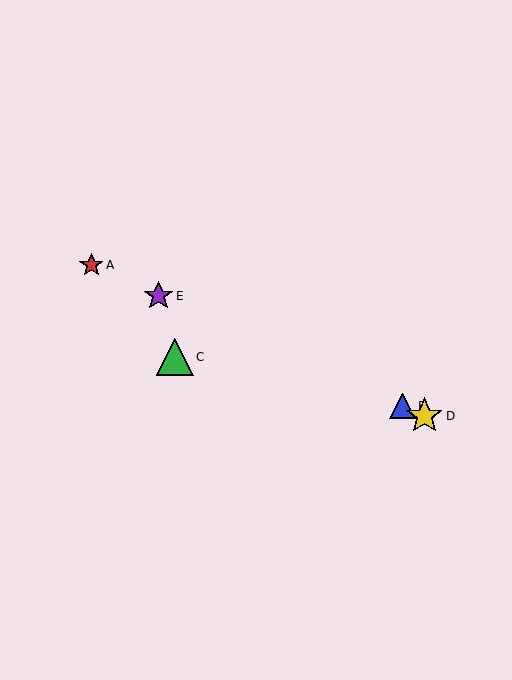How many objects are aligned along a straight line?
4 objects (A, B, D, E) are aligned along a straight line.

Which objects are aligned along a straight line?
Objects A, B, D, E are aligned along a straight line.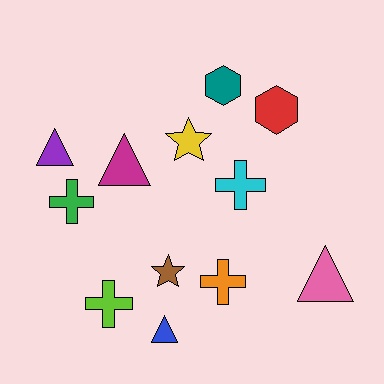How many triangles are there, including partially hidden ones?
There are 4 triangles.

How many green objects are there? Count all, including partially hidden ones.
There is 1 green object.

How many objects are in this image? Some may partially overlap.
There are 12 objects.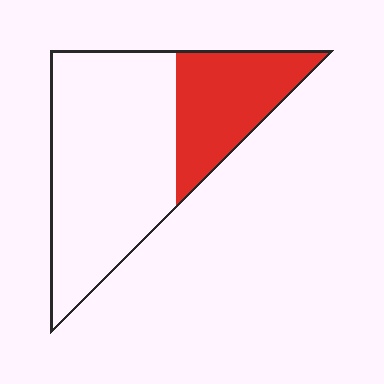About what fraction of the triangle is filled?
About one third (1/3).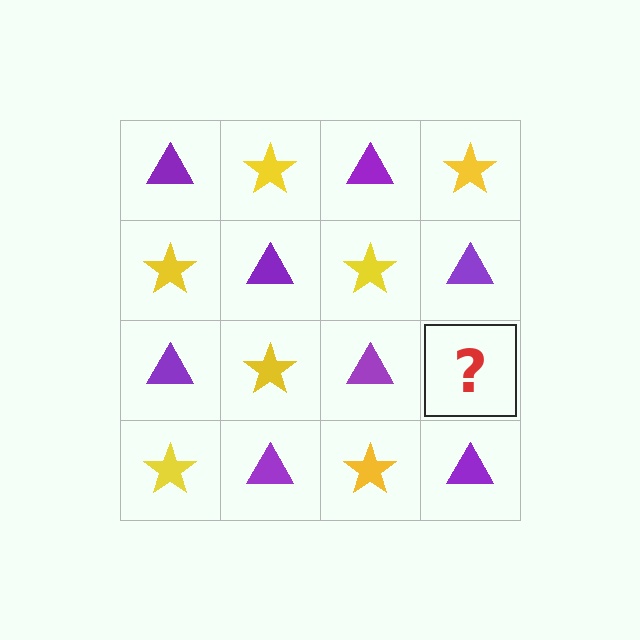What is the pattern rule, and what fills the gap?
The rule is that it alternates purple triangle and yellow star in a checkerboard pattern. The gap should be filled with a yellow star.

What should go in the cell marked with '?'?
The missing cell should contain a yellow star.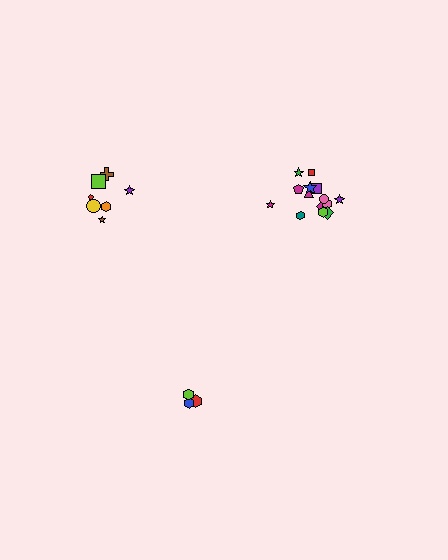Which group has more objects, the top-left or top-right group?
The top-right group.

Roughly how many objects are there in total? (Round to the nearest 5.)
Roughly 25 objects in total.